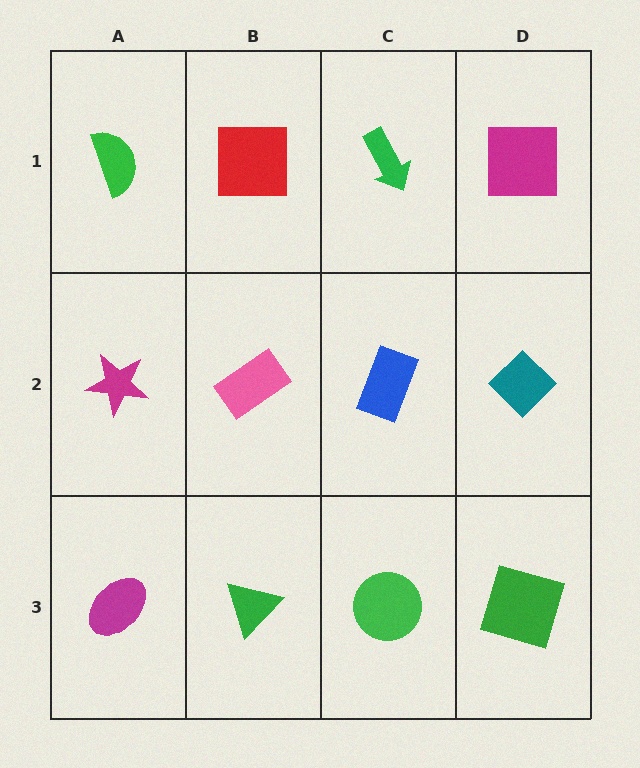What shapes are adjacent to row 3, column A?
A magenta star (row 2, column A), a green triangle (row 3, column B).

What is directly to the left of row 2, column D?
A blue rectangle.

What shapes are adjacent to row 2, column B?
A red square (row 1, column B), a green triangle (row 3, column B), a magenta star (row 2, column A), a blue rectangle (row 2, column C).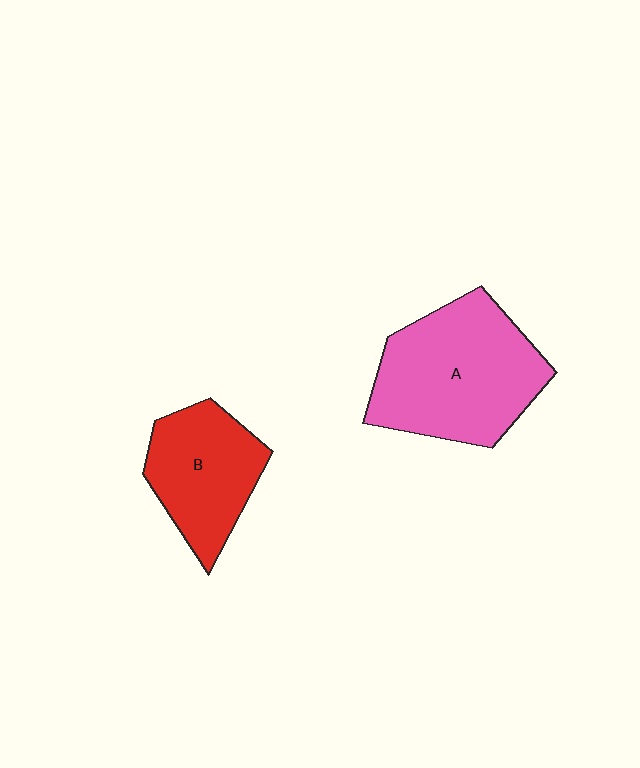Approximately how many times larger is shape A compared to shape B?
Approximately 1.5 times.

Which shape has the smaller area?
Shape B (red).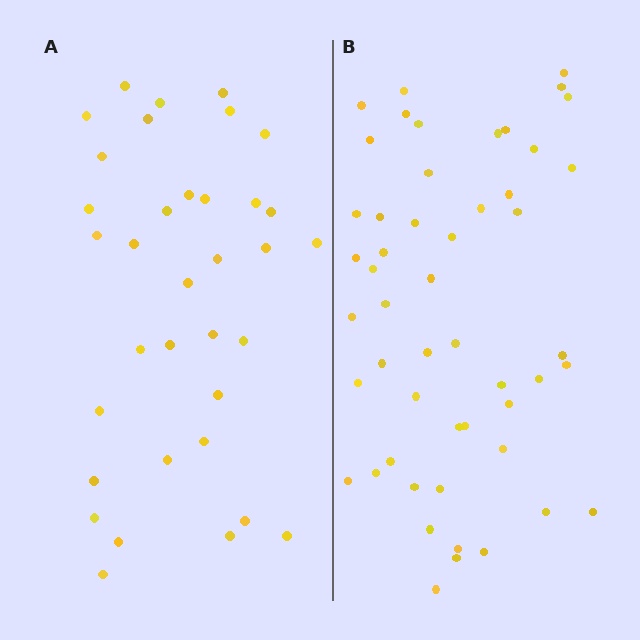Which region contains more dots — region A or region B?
Region B (the right region) has more dots.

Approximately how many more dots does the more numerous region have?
Region B has approximately 15 more dots than region A.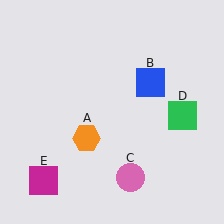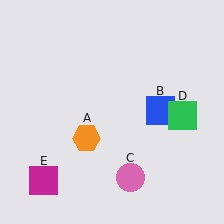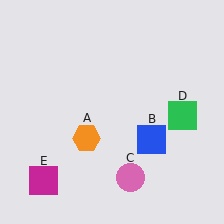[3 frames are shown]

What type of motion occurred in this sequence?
The blue square (object B) rotated clockwise around the center of the scene.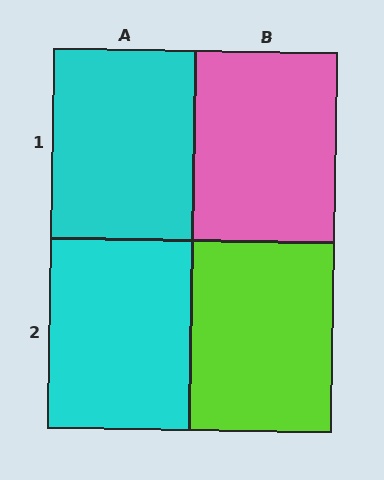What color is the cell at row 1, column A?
Cyan.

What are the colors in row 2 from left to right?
Cyan, lime.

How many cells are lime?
1 cell is lime.